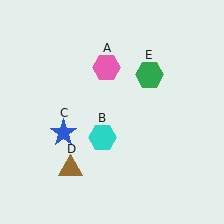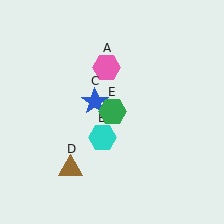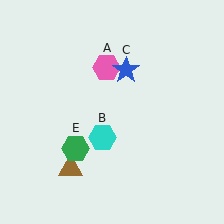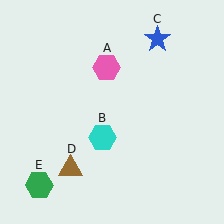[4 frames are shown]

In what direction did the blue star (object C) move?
The blue star (object C) moved up and to the right.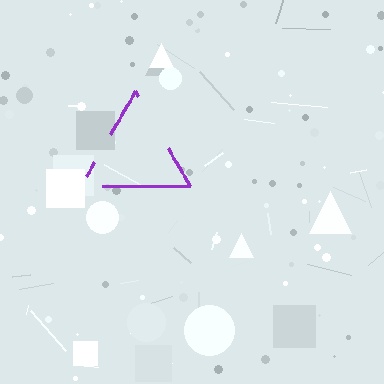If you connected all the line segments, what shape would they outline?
They would outline a triangle.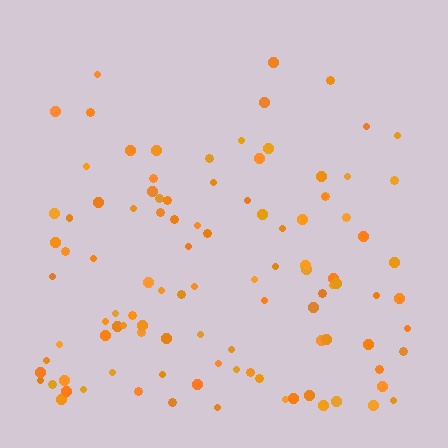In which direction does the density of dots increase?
From top to bottom, with the bottom side densest.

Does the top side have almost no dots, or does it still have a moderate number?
Still a moderate number, just noticeably fewer than the bottom.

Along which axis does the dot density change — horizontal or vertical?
Vertical.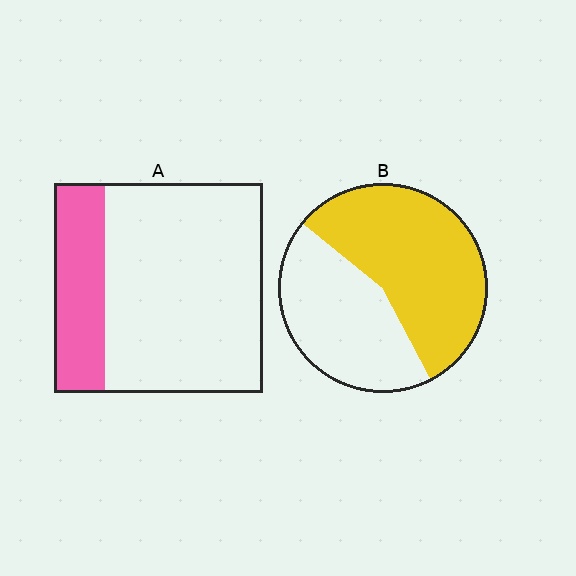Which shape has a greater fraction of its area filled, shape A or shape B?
Shape B.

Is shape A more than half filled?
No.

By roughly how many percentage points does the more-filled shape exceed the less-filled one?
By roughly 30 percentage points (B over A).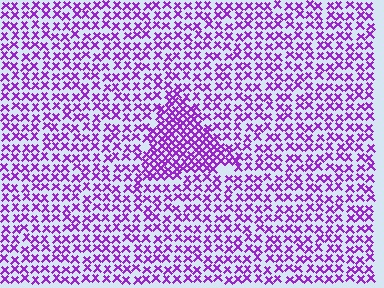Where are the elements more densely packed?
The elements are more densely packed inside the triangle boundary.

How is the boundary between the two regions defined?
The boundary is defined by a change in element density (approximately 1.8x ratio). All elements are the same color, size, and shape.